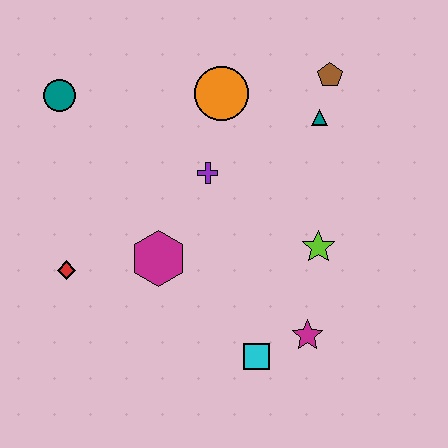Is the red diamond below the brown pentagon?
Yes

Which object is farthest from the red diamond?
The brown pentagon is farthest from the red diamond.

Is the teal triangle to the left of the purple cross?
No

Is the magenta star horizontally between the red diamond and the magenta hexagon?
No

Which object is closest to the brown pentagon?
The teal triangle is closest to the brown pentagon.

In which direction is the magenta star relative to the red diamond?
The magenta star is to the right of the red diamond.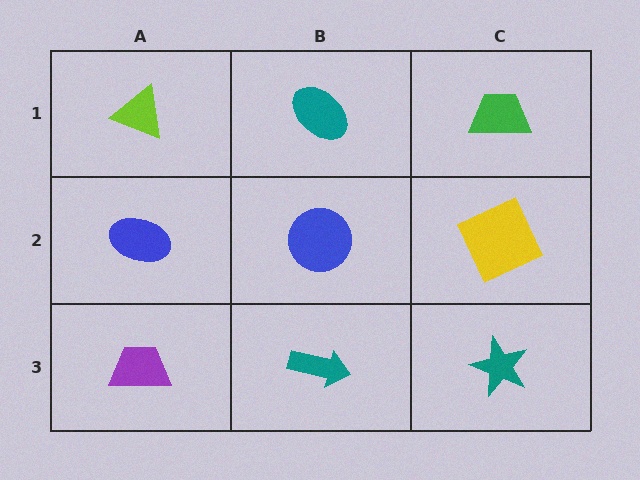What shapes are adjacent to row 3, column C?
A yellow square (row 2, column C), a teal arrow (row 3, column B).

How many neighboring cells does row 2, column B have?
4.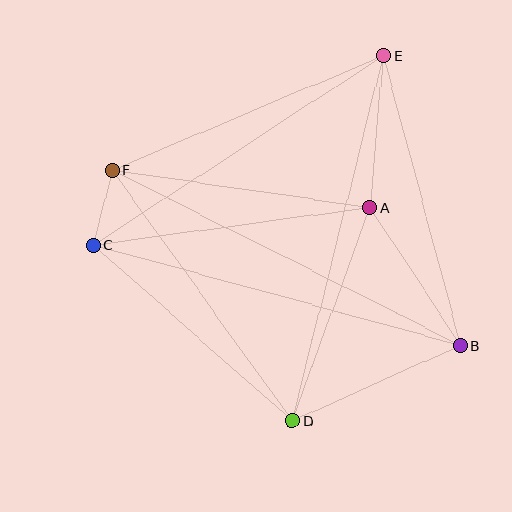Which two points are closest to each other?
Points C and F are closest to each other.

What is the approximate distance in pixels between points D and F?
The distance between D and F is approximately 309 pixels.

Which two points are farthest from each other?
Points B and F are farthest from each other.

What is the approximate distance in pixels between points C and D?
The distance between C and D is approximately 266 pixels.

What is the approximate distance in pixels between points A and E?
The distance between A and E is approximately 153 pixels.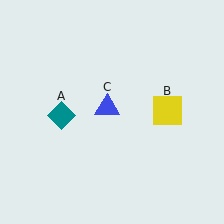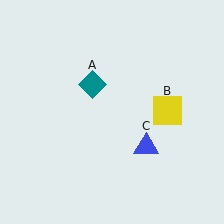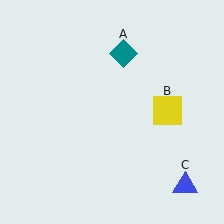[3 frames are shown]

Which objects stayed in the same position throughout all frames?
Yellow square (object B) remained stationary.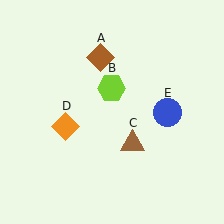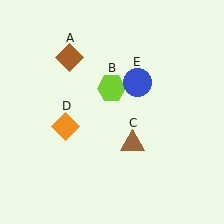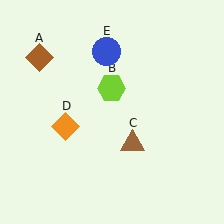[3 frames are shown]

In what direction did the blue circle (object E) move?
The blue circle (object E) moved up and to the left.